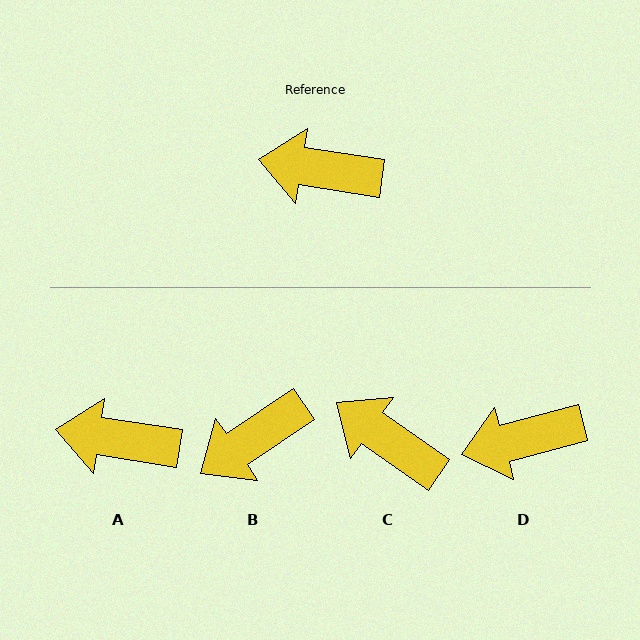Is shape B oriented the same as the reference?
No, it is off by about 43 degrees.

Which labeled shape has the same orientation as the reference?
A.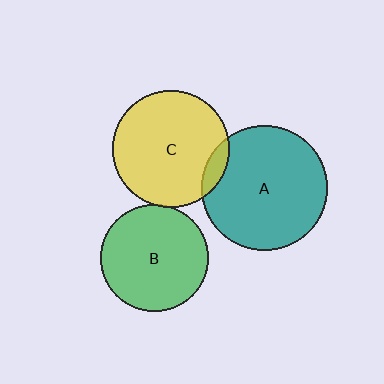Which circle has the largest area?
Circle A (teal).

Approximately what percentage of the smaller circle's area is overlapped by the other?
Approximately 5%.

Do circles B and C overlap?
Yes.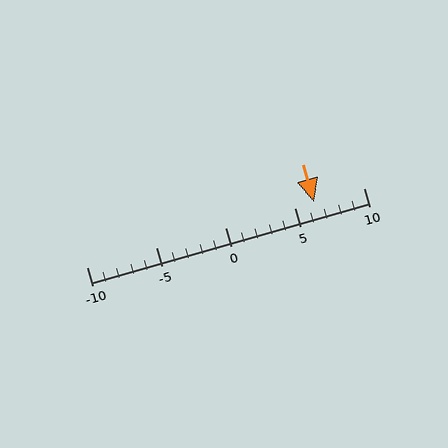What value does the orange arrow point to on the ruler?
The orange arrow points to approximately 6.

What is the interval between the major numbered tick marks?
The major tick marks are spaced 5 units apart.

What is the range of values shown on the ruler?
The ruler shows values from -10 to 10.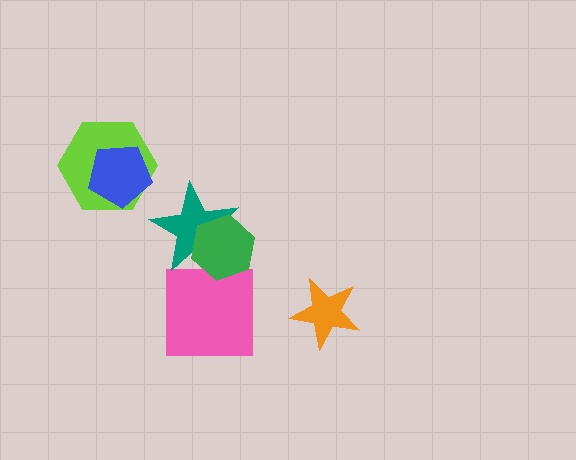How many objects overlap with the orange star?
0 objects overlap with the orange star.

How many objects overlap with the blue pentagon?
1 object overlaps with the blue pentagon.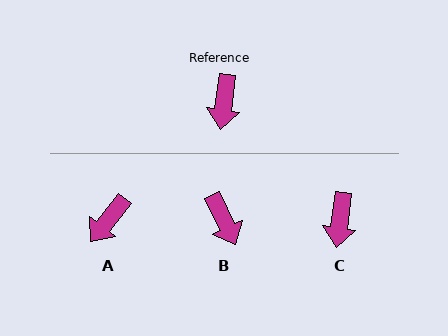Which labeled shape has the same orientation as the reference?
C.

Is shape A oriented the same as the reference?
No, it is off by about 31 degrees.